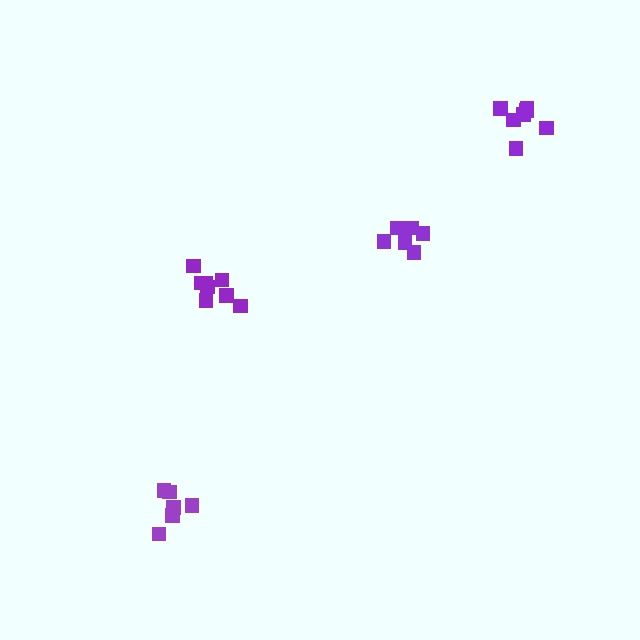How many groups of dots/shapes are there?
There are 4 groups.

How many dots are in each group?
Group 1: 7 dots, Group 2: 9 dots, Group 3: 7 dots, Group 4: 6 dots (29 total).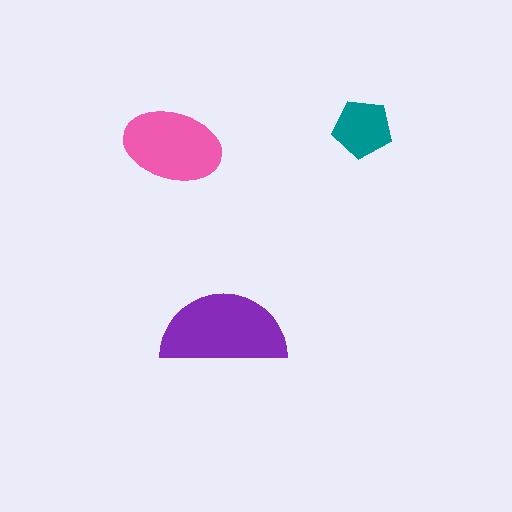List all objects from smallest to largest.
The teal pentagon, the pink ellipse, the purple semicircle.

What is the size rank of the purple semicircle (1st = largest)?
1st.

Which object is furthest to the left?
The pink ellipse is leftmost.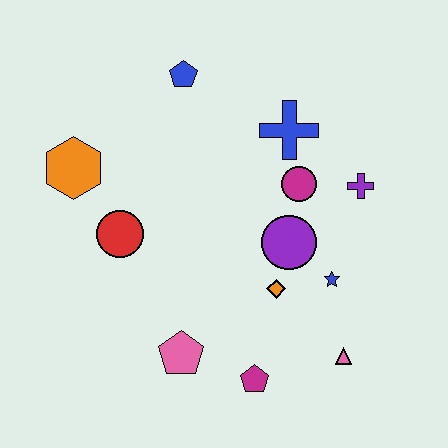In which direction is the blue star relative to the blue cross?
The blue star is below the blue cross.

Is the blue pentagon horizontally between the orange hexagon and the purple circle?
Yes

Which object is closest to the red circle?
The orange hexagon is closest to the red circle.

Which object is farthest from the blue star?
The orange hexagon is farthest from the blue star.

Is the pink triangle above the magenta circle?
No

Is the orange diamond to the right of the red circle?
Yes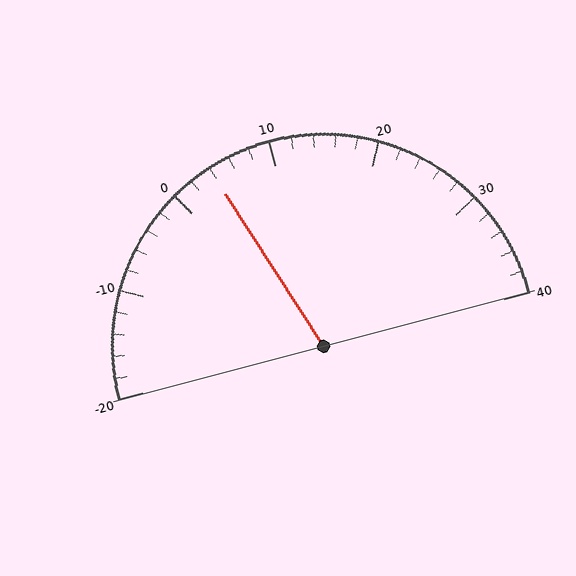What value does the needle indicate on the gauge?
The needle indicates approximately 4.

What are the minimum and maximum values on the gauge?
The gauge ranges from -20 to 40.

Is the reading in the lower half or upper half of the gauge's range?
The reading is in the lower half of the range (-20 to 40).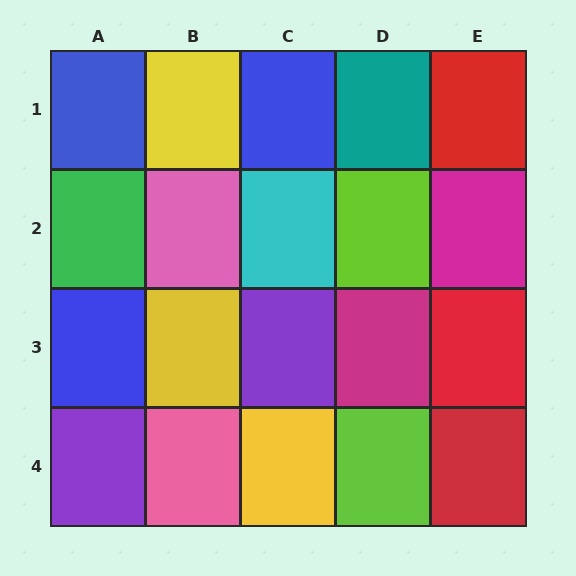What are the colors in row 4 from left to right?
Purple, pink, yellow, lime, red.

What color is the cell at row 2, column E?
Magenta.